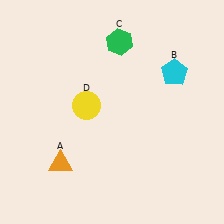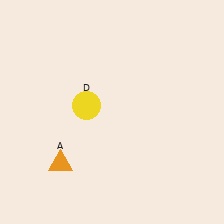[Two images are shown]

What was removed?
The cyan pentagon (B), the green hexagon (C) were removed in Image 2.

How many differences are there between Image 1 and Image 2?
There are 2 differences between the two images.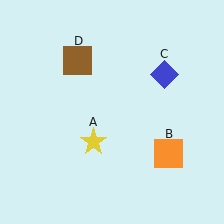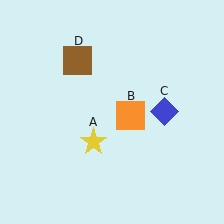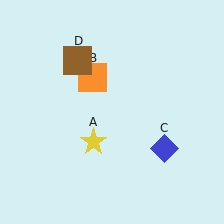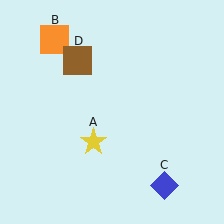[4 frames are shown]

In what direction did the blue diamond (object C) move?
The blue diamond (object C) moved down.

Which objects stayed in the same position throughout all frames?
Yellow star (object A) and brown square (object D) remained stationary.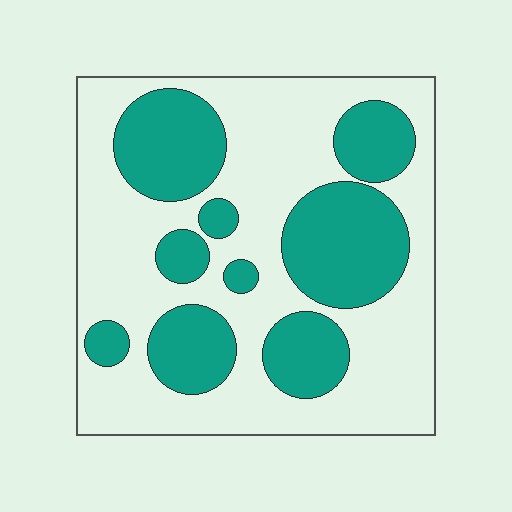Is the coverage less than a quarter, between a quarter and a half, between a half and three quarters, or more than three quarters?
Between a quarter and a half.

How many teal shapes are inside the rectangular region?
9.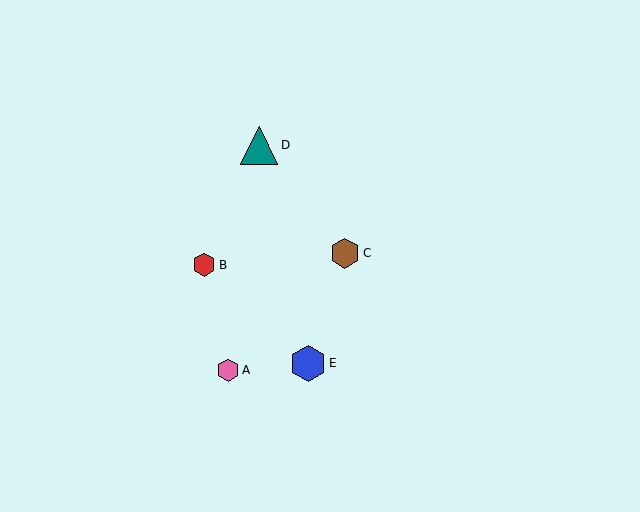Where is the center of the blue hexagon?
The center of the blue hexagon is at (308, 363).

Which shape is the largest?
The teal triangle (labeled D) is the largest.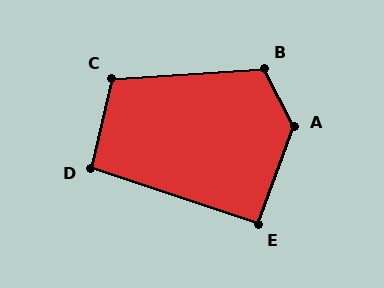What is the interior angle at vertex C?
Approximately 106 degrees (obtuse).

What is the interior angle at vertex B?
Approximately 115 degrees (obtuse).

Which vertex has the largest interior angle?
A, at approximately 132 degrees.